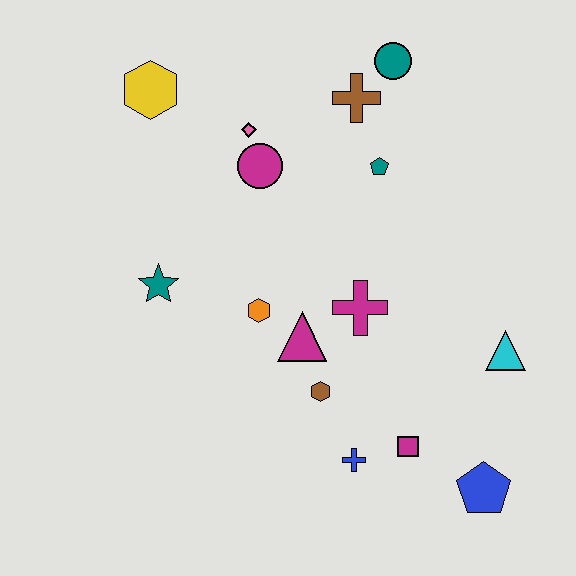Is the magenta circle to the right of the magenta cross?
No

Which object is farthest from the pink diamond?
The blue pentagon is farthest from the pink diamond.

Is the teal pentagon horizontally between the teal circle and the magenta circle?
Yes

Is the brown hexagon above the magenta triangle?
No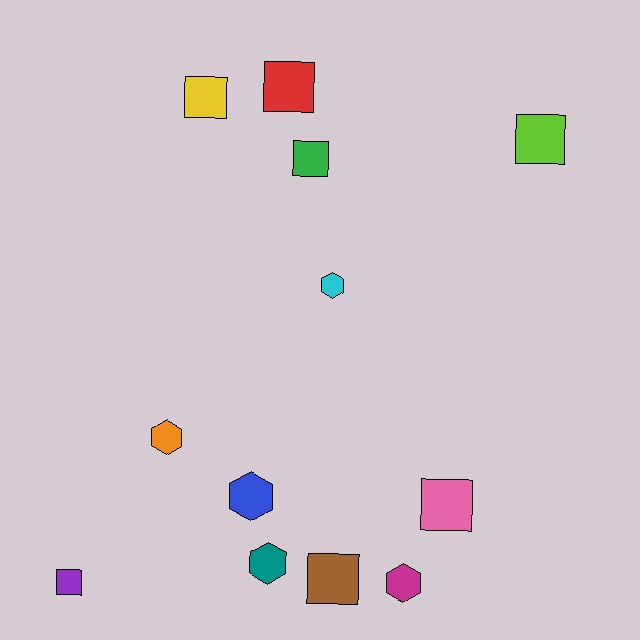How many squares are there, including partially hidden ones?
There are 7 squares.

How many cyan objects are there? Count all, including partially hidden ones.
There is 1 cyan object.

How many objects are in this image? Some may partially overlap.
There are 12 objects.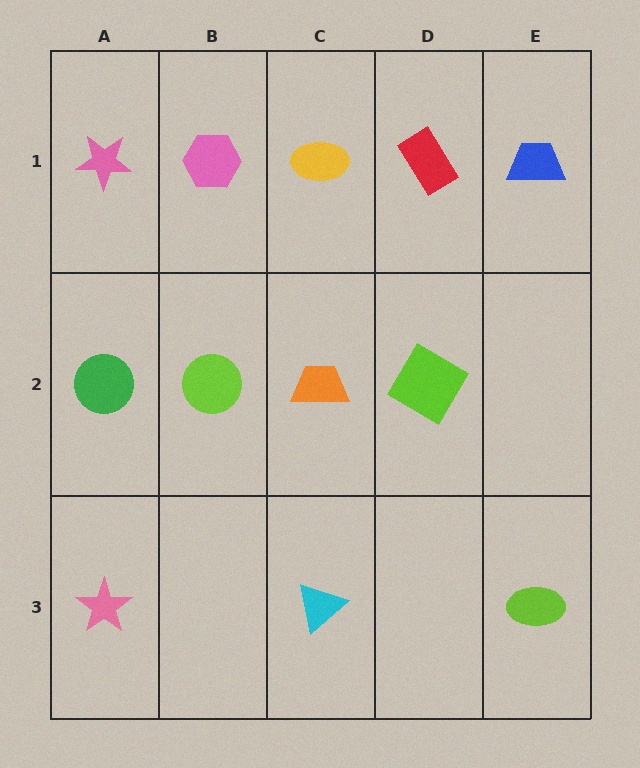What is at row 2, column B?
A lime circle.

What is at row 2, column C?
An orange trapezoid.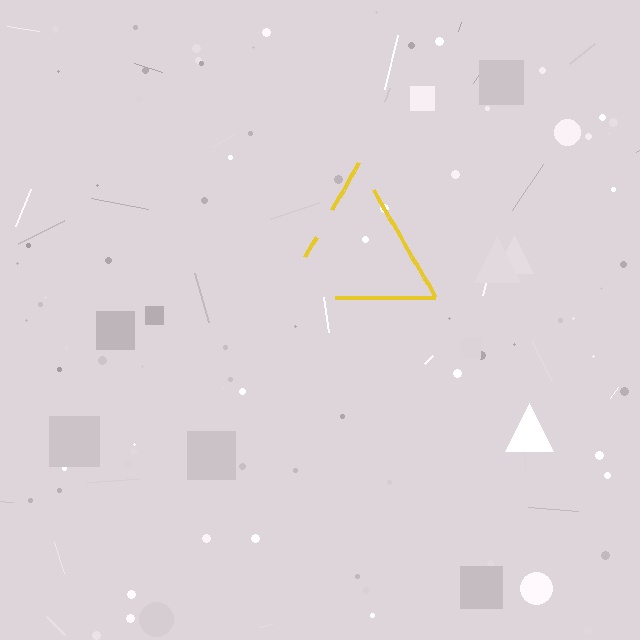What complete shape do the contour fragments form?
The contour fragments form a triangle.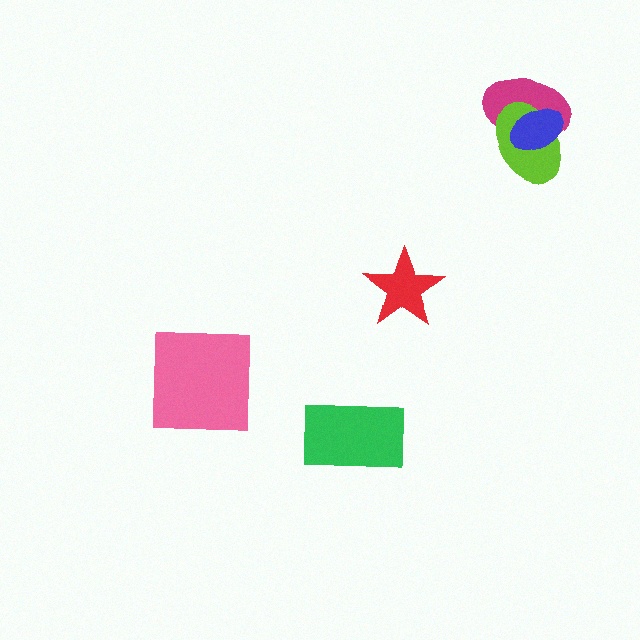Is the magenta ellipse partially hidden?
Yes, it is partially covered by another shape.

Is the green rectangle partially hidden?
No, no other shape covers it.